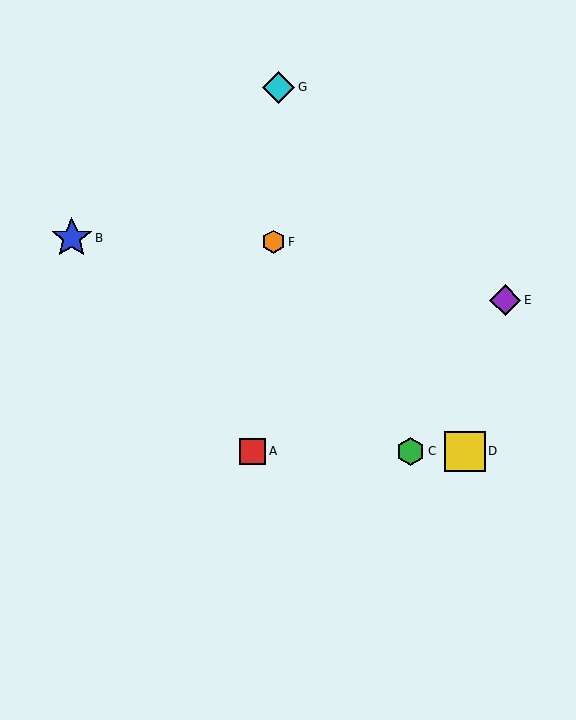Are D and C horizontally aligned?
Yes, both are at y≈451.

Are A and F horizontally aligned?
No, A is at y≈451 and F is at y≈242.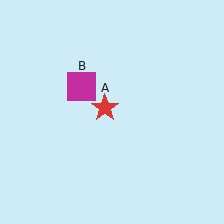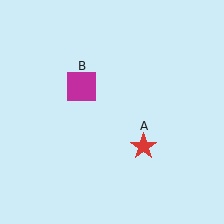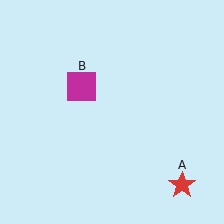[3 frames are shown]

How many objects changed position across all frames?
1 object changed position: red star (object A).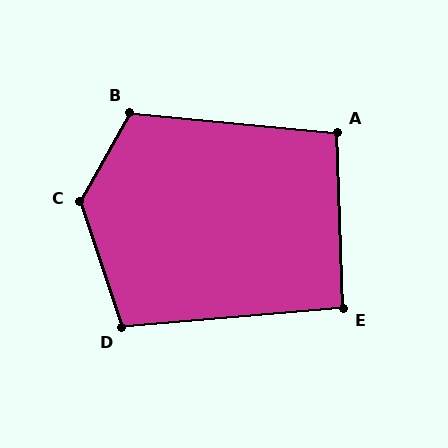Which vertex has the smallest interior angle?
E, at approximately 93 degrees.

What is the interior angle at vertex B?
Approximately 114 degrees (obtuse).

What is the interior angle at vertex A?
Approximately 97 degrees (obtuse).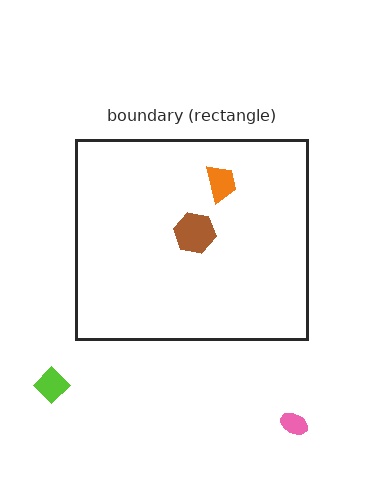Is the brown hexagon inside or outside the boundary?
Inside.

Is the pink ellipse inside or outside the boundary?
Outside.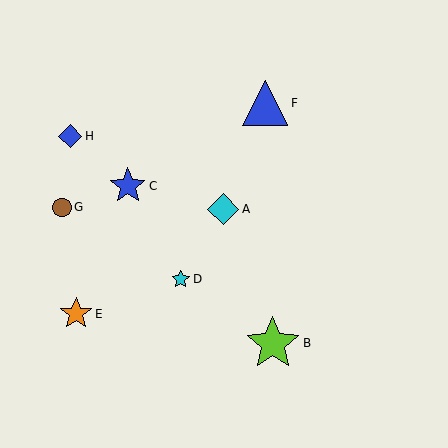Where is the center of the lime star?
The center of the lime star is at (273, 343).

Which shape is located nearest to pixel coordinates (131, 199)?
The blue star (labeled C) at (128, 186) is nearest to that location.